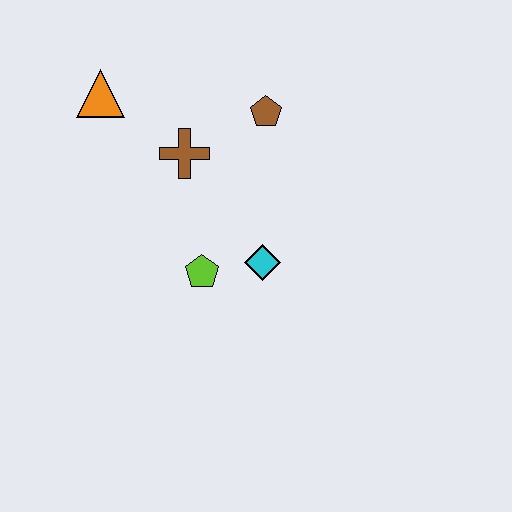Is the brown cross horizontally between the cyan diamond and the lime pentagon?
No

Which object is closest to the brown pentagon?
The brown cross is closest to the brown pentagon.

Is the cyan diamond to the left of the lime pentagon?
No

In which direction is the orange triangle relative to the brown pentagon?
The orange triangle is to the left of the brown pentagon.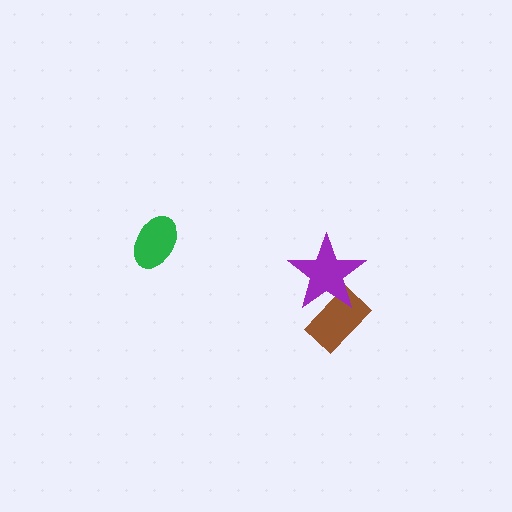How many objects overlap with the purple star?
1 object overlaps with the purple star.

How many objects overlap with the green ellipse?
0 objects overlap with the green ellipse.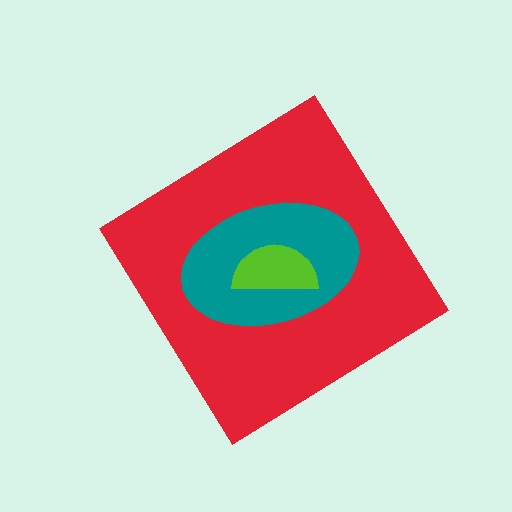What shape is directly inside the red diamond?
The teal ellipse.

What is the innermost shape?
The lime semicircle.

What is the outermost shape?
The red diamond.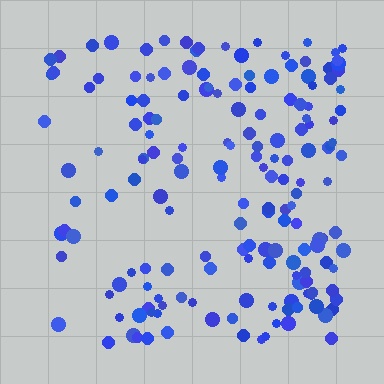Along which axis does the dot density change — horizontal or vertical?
Horizontal.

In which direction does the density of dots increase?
From left to right, with the right side densest.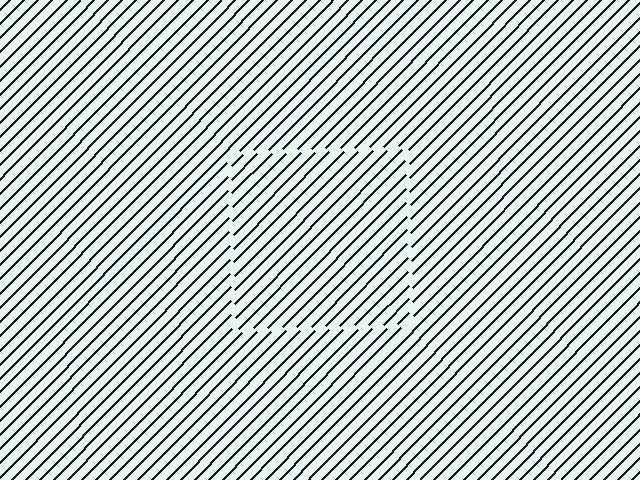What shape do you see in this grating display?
An illusory square. The interior of the shape contains the same grating, shifted by half a period — the contour is defined by the phase discontinuity where line-ends from the inner and outer gratings abut.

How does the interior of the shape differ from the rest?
The interior of the shape contains the same grating, shifted by half a period — the contour is defined by the phase discontinuity where line-ends from the inner and outer gratings abut.